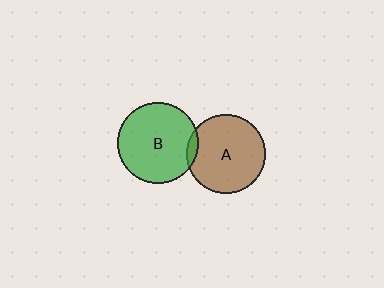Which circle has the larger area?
Circle B (green).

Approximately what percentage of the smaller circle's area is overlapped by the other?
Approximately 5%.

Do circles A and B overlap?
Yes.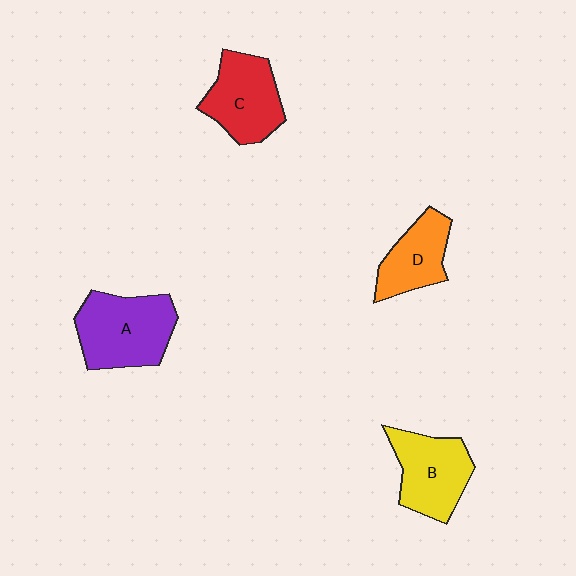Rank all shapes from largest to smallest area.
From largest to smallest: A (purple), C (red), B (yellow), D (orange).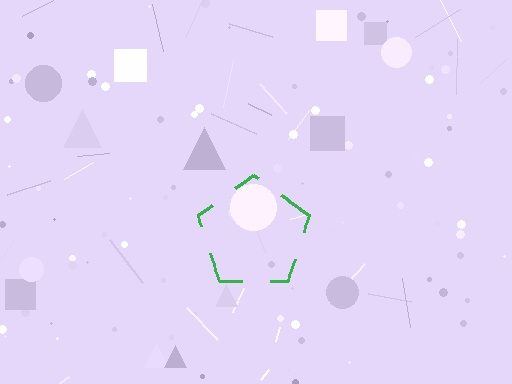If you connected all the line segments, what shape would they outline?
They would outline a pentagon.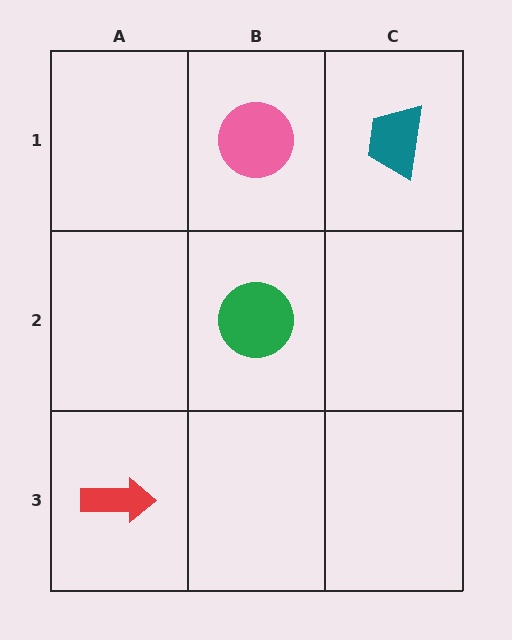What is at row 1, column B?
A pink circle.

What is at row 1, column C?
A teal trapezoid.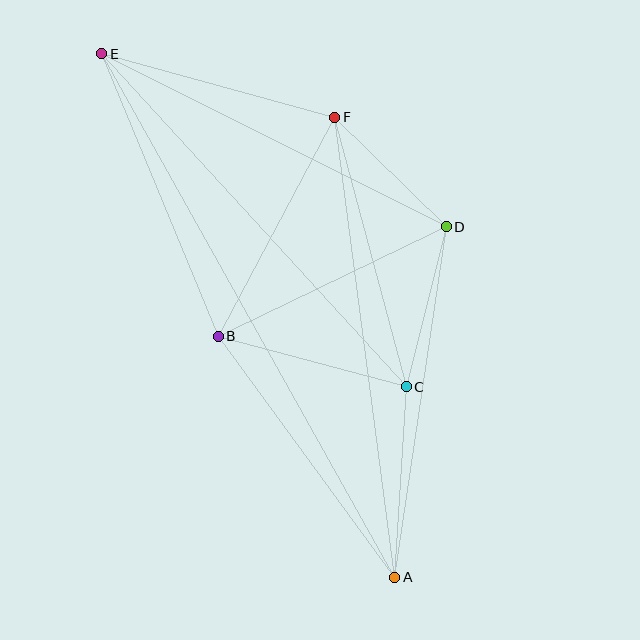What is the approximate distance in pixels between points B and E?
The distance between B and E is approximately 305 pixels.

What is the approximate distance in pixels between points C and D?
The distance between C and D is approximately 165 pixels.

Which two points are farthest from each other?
Points A and E are farthest from each other.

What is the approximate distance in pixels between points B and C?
The distance between B and C is approximately 195 pixels.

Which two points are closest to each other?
Points D and F are closest to each other.